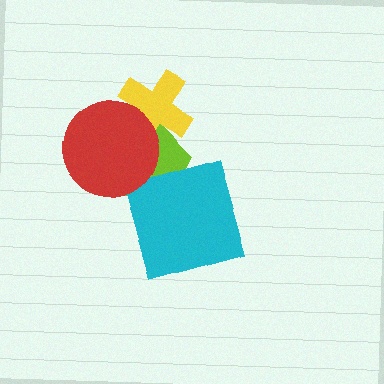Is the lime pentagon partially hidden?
Yes, it is partially covered by another shape.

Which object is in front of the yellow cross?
The red circle is in front of the yellow cross.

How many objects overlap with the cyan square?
1 object overlaps with the cyan square.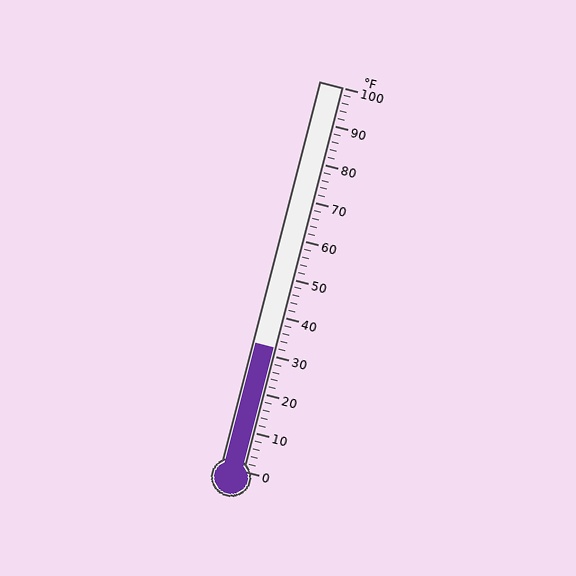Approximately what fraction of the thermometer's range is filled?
The thermometer is filled to approximately 30% of its range.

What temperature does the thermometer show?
The thermometer shows approximately 32°F.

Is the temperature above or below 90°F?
The temperature is below 90°F.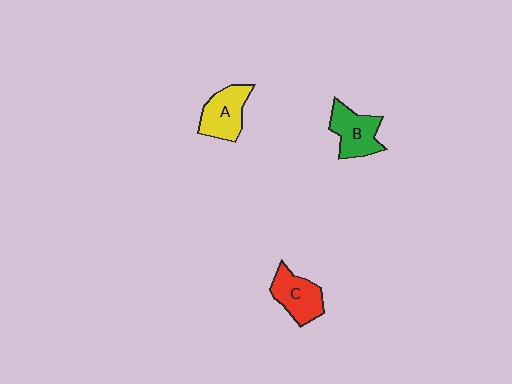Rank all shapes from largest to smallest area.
From largest to smallest: A (yellow), B (green), C (red).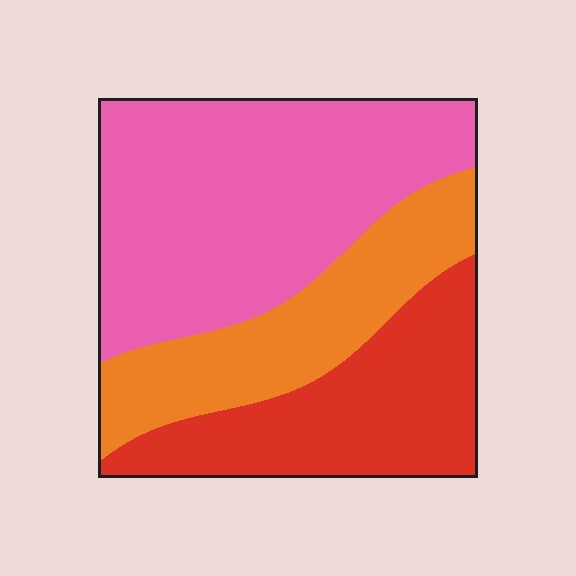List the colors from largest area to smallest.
From largest to smallest: pink, red, orange.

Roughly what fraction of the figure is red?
Red takes up about one quarter (1/4) of the figure.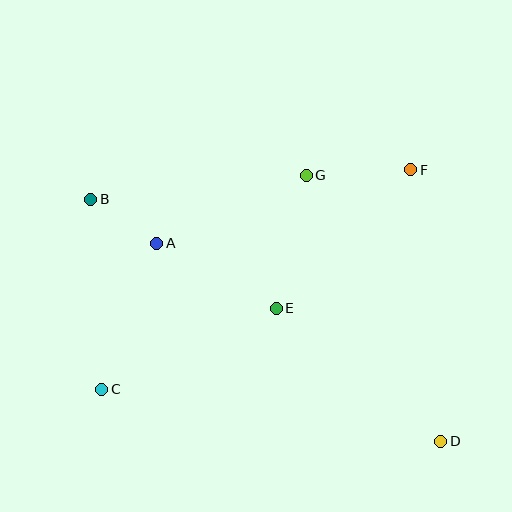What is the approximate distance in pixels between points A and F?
The distance between A and F is approximately 264 pixels.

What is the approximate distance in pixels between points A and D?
The distance between A and D is approximately 346 pixels.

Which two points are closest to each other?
Points A and B are closest to each other.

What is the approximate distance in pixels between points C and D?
The distance between C and D is approximately 343 pixels.